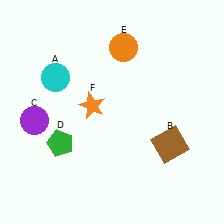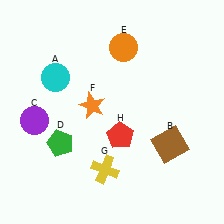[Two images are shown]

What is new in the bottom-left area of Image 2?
A yellow cross (G) was added in the bottom-left area of Image 2.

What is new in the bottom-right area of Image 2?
A red pentagon (H) was added in the bottom-right area of Image 2.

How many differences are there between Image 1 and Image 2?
There are 2 differences between the two images.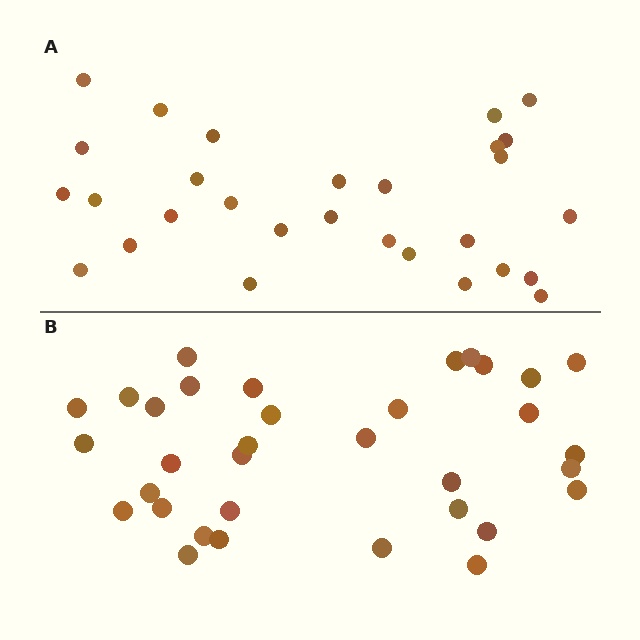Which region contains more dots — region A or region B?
Region B (the bottom region) has more dots.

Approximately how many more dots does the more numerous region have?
Region B has about 5 more dots than region A.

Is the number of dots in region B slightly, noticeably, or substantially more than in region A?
Region B has only slightly more — the two regions are fairly close. The ratio is roughly 1.2 to 1.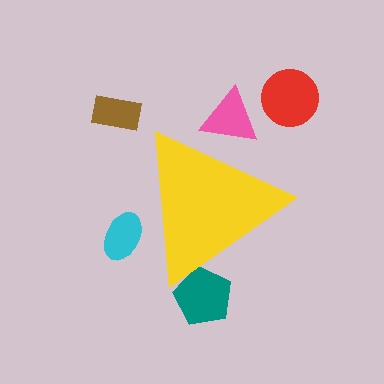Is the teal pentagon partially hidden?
Yes, the teal pentagon is partially hidden behind the yellow triangle.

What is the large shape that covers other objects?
A yellow triangle.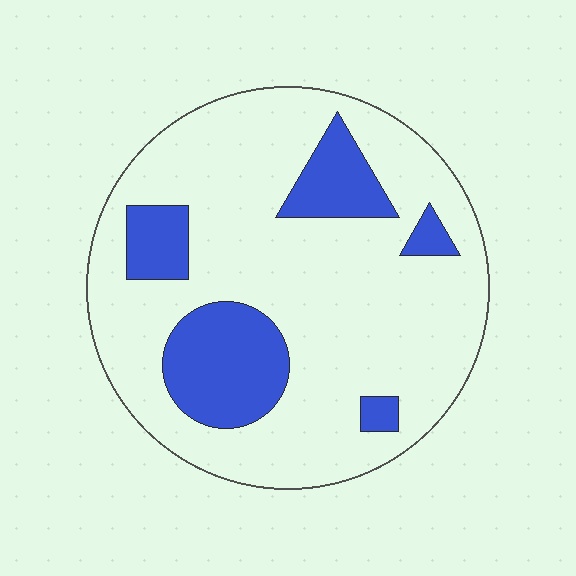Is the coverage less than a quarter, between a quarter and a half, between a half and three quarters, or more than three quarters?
Less than a quarter.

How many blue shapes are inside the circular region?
5.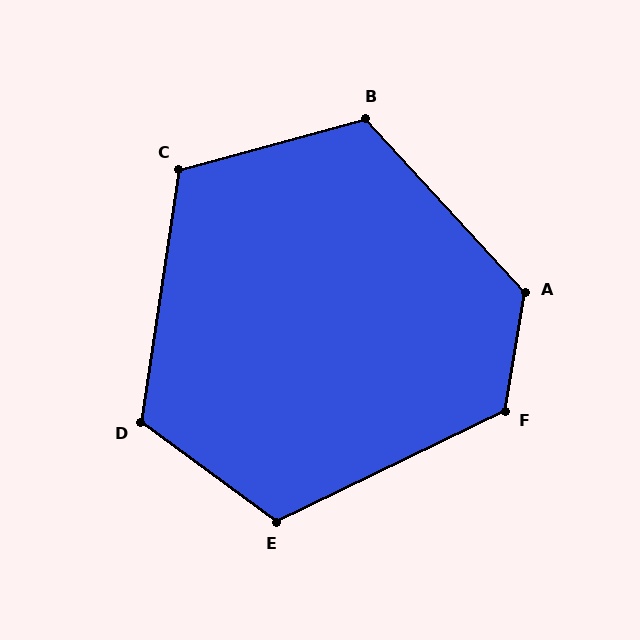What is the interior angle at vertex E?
Approximately 118 degrees (obtuse).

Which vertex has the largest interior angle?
A, at approximately 128 degrees.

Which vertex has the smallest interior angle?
C, at approximately 114 degrees.